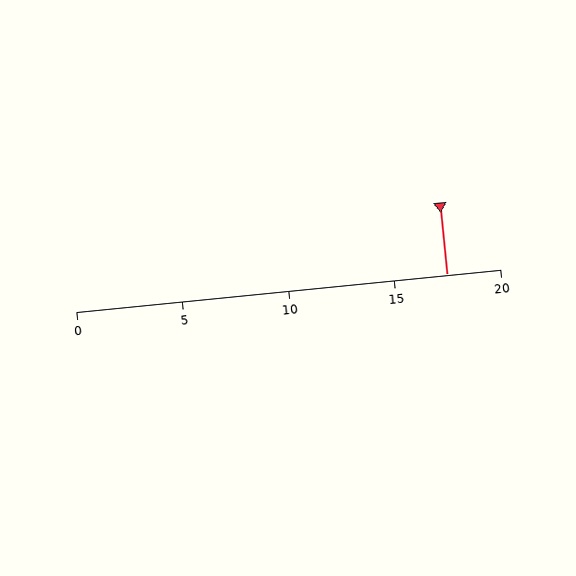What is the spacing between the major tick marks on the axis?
The major ticks are spaced 5 apart.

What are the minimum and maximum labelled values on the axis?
The axis runs from 0 to 20.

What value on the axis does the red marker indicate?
The marker indicates approximately 17.5.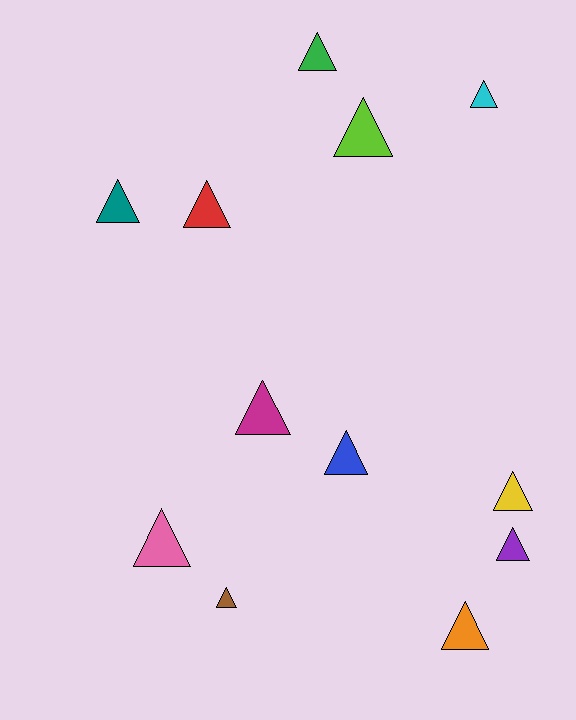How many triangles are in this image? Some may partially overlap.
There are 12 triangles.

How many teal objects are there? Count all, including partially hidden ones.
There is 1 teal object.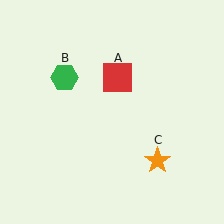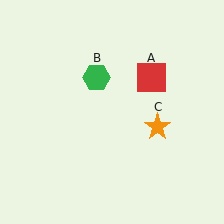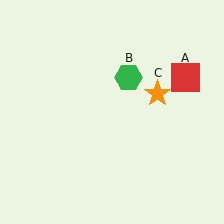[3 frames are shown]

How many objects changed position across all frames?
3 objects changed position: red square (object A), green hexagon (object B), orange star (object C).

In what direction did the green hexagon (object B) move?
The green hexagon (object B) moved right.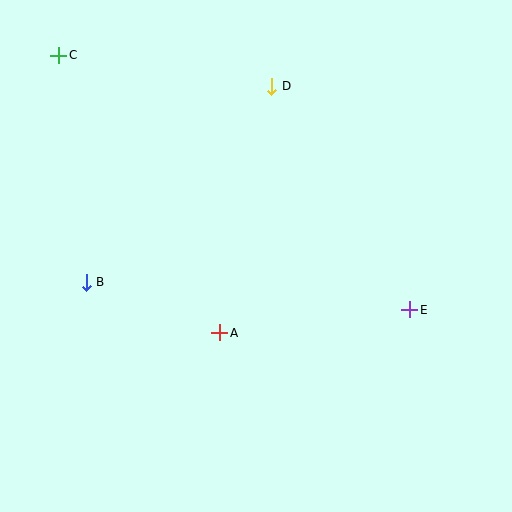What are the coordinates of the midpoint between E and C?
The midpoint between E and C is at (234, 182).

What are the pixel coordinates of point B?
Point B is at (86, 282).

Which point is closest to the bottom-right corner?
Point E is closest to the bottom-right corner.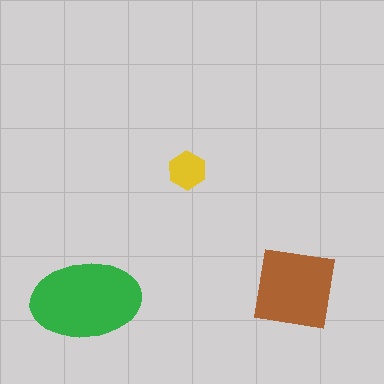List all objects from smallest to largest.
The yellow hexagon, the brown square, the green ellipse.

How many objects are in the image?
There are 3 objects in the image.